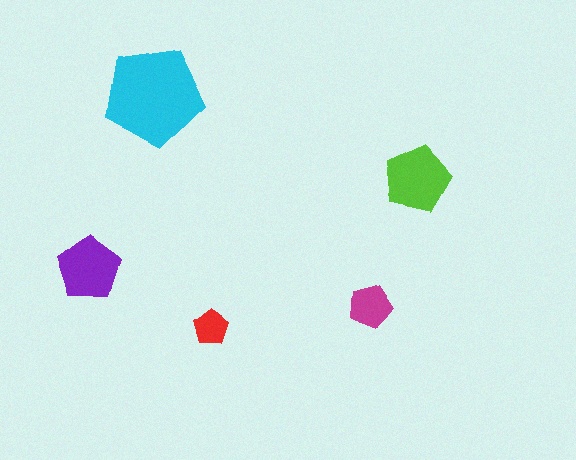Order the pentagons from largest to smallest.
the cyan one, the lime one, the purple one, the magenta one, the red one.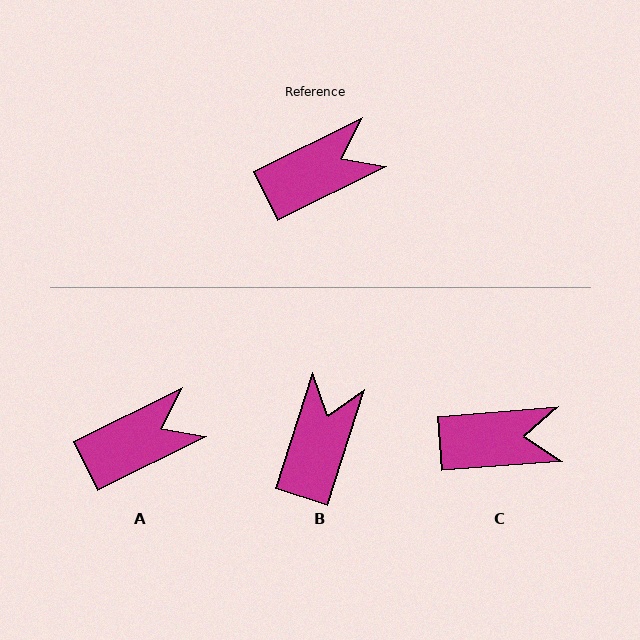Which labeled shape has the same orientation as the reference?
A.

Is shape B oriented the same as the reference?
No, it is off by about 46 degrees.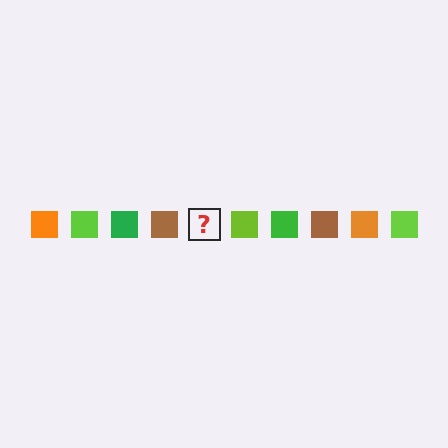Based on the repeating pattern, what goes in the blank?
The blank should be an orange square.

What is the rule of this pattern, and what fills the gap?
The rule is that the pattern cycles through orange, lime, green, brown squares. The gap should be filled with an orange square.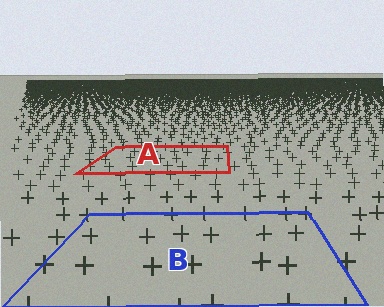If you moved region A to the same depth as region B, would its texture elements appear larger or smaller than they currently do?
They would appear larger. At a closer depth, the same texture elements are projected at a bigger on-screen size.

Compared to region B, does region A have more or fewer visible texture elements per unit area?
Region A has more texture elements per unit area — they are packed more densely because it is farther away.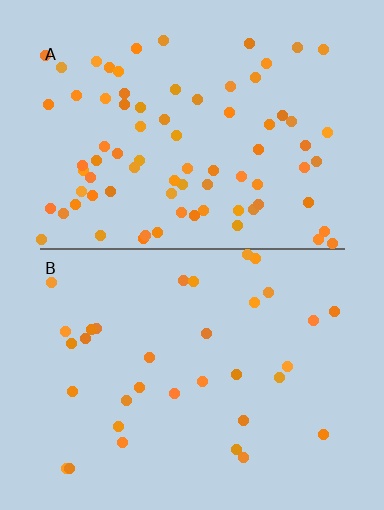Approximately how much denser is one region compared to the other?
Approximately 2.4× — region A over region B.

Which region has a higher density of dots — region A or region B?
A (the top).